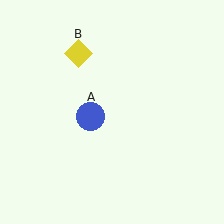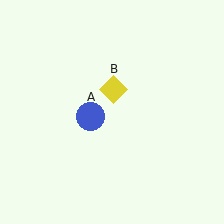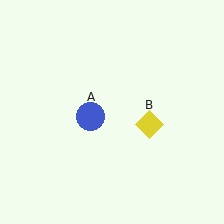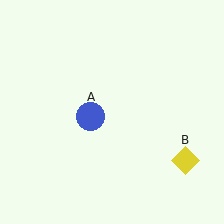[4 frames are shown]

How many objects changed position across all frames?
1 object changed position: yellow diamond (object B).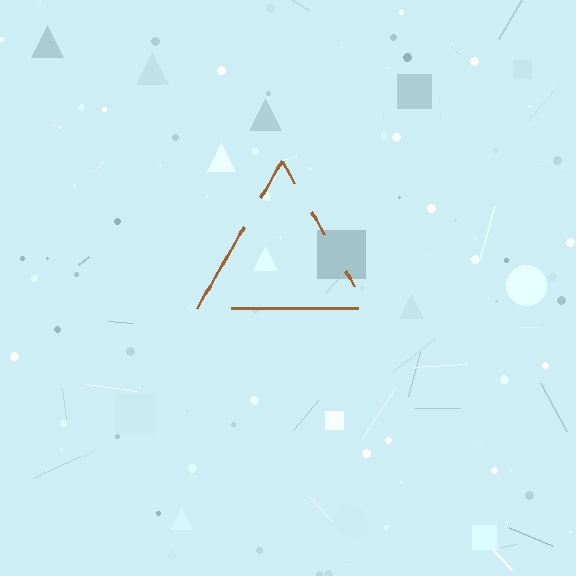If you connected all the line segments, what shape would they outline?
They would outline a triangle.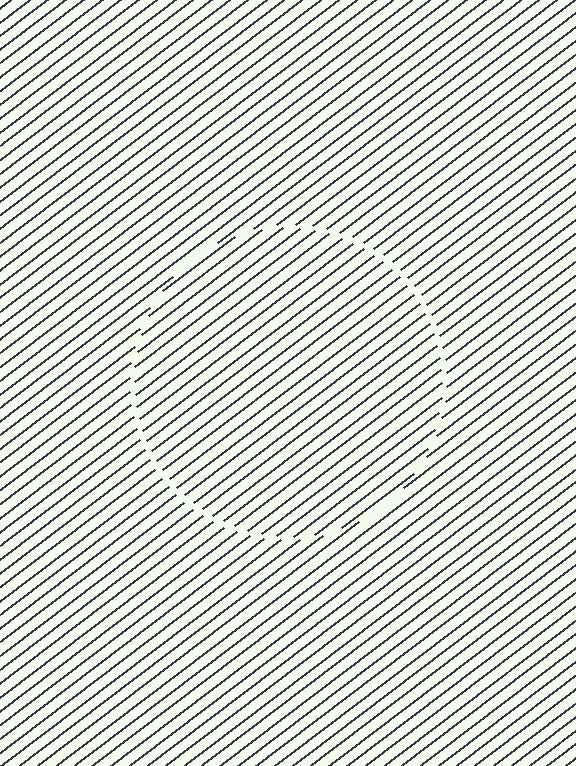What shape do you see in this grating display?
An illusory circle. The interior of the shape contains the same grating, shifted by half a period — the contour is defined by the phase discontinuity where line-ends from the inner and outer gratings abut.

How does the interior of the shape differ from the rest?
The interior of the shape contains the same grating, shifted by half a period — the contour is defined by the phase discontinuity where line-ends from the inner and outer gratings abut.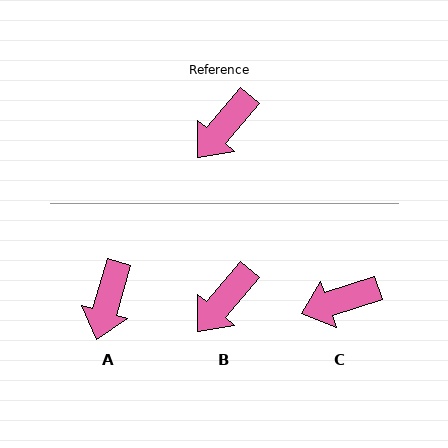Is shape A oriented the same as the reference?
No, it is off by about 24 degrees.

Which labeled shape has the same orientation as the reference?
B.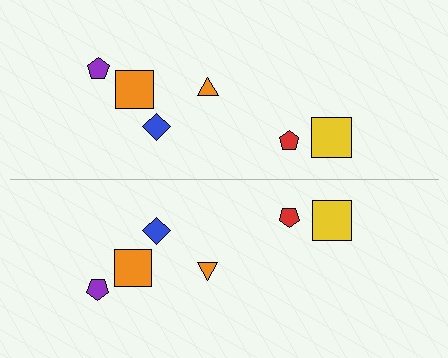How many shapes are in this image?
There are 12 shapes in this image.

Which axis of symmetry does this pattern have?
The pattern has a horizontal axis of symmetry running through the center of the image.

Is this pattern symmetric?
Yes, this pattern has bilateral (reflection) symmetry.